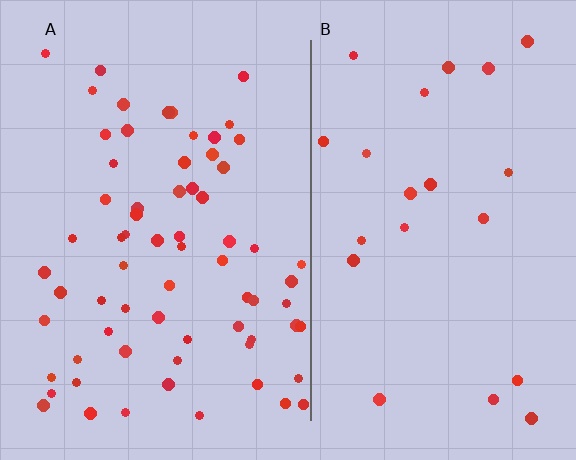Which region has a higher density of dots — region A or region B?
A (the left).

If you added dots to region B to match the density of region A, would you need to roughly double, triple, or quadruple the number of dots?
Approximately triple.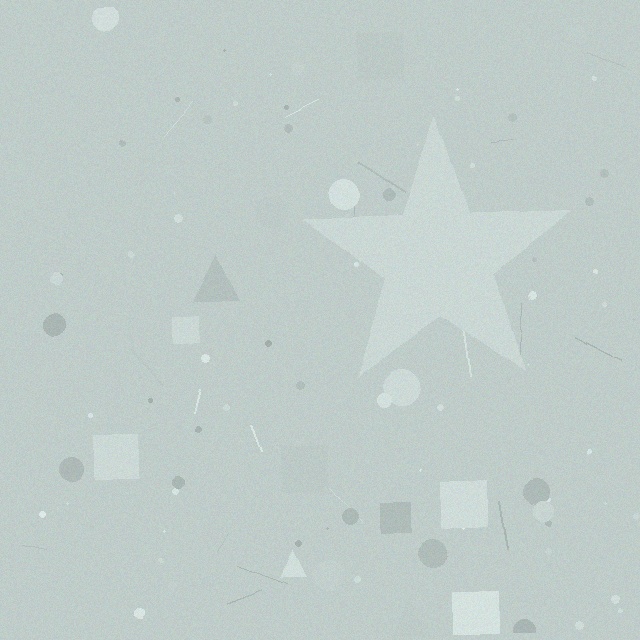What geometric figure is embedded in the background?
A star is embedded in the background.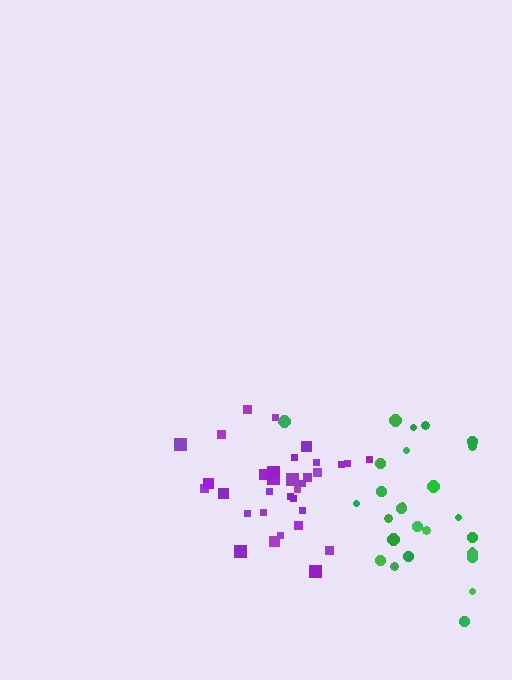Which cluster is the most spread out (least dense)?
Green.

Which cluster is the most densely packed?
Purple.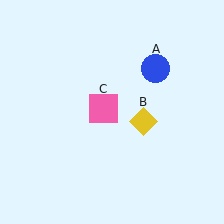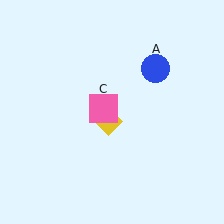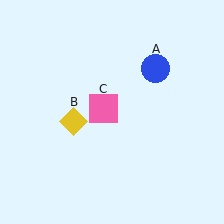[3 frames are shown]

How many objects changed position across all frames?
1 object changed position: yellow diamond (object B).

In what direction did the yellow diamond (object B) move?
The yellow diamond (object B) moved left.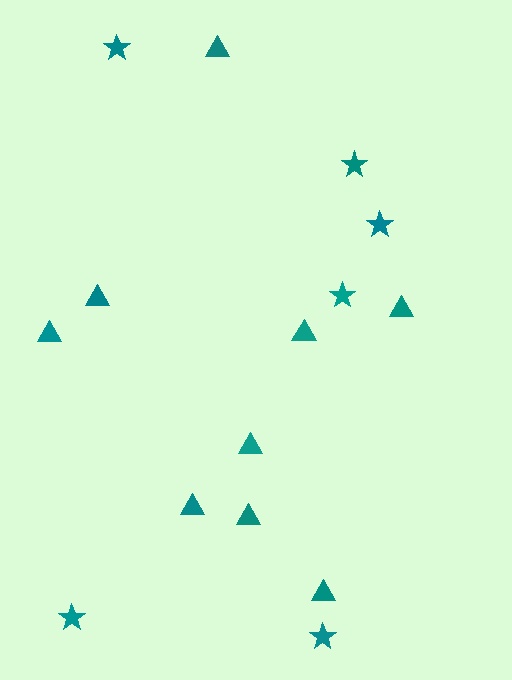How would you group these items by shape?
There are 2 groups: one group of triangles (9) and one group of stars (6).